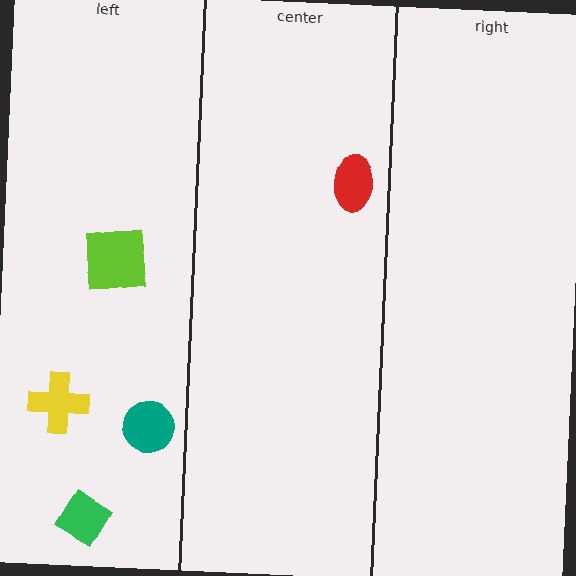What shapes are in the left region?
The yellow cross, the lime square, the green diamond, the teal circle.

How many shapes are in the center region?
1.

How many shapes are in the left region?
4.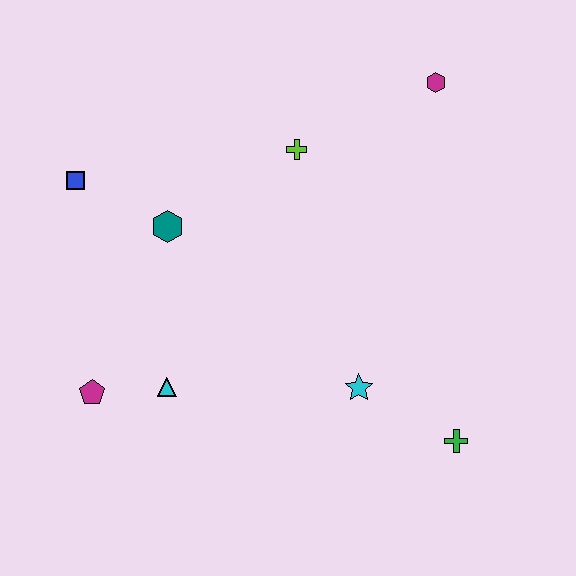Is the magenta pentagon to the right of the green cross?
No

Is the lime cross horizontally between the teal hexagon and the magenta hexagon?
Yes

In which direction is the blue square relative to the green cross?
The blue square is to the left of the green cross.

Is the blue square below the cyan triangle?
No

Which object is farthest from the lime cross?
The green cross is farthest from the lime cross.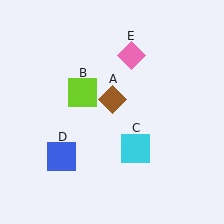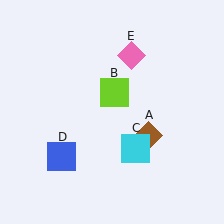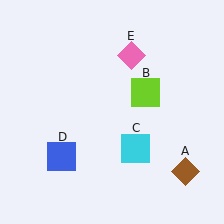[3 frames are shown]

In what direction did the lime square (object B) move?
The lime square (object B) moved right.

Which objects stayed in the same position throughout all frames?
Cyan square (object C) and blue square (object D) and pink diamond (object E) remained stationary.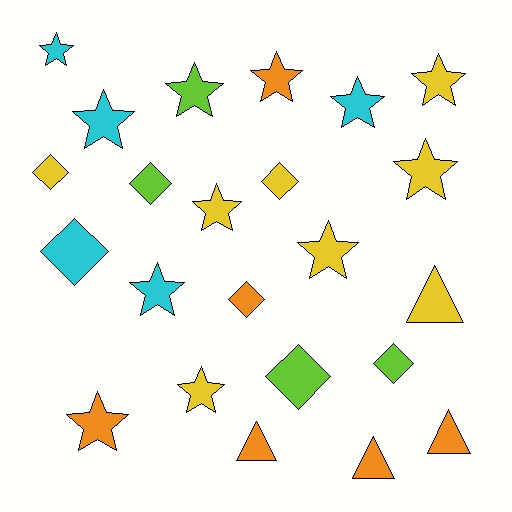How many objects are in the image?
There are 23 objects.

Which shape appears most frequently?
Star, with 12 objects.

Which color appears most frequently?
Yellow, with 8 objects.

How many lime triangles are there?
There are no lime triangles.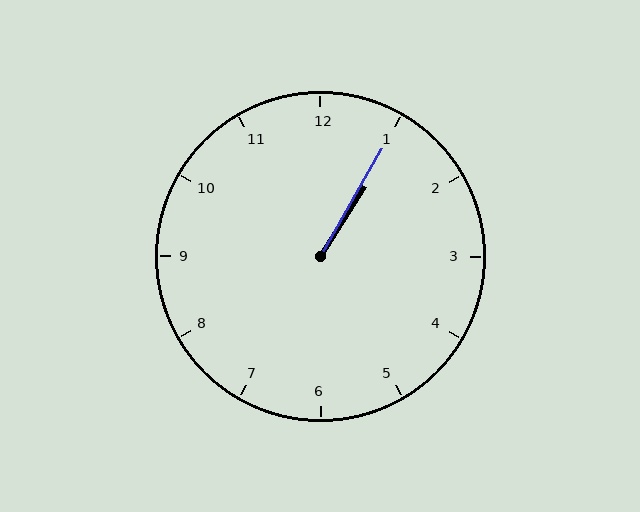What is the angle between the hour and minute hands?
Approximately 2 degrees.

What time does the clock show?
1:05.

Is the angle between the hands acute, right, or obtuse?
It is acute.